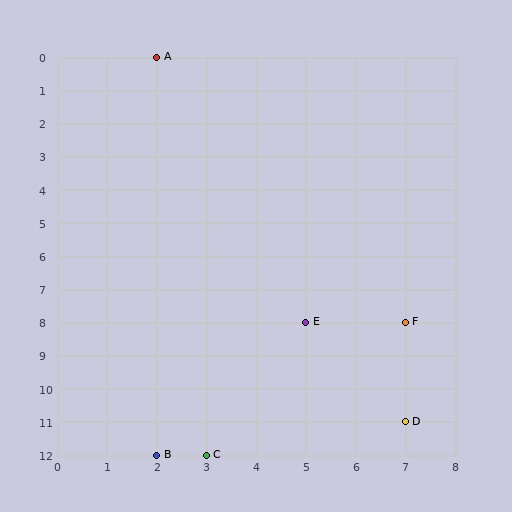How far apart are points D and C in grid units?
Points D and C are 4 columns and 1 row apart (about 4.1 grid units diagonally).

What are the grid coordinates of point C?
Point C is at grid coordinates (3, 12).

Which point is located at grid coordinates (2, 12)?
Point B is at (2, 12).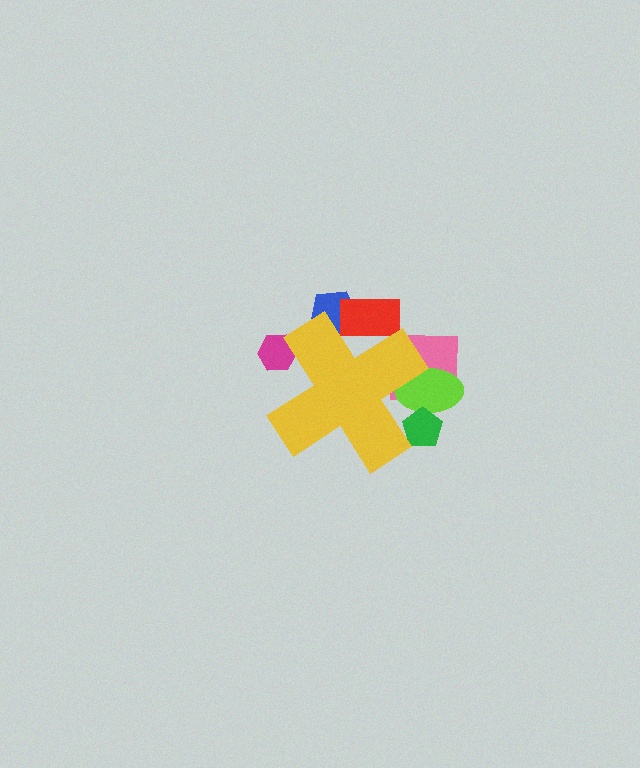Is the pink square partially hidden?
Yes, the pink square is partially hidden behind the yellow cross.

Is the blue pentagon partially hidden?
Yes, the blue pentagon is partially hidden behind the yellow cross.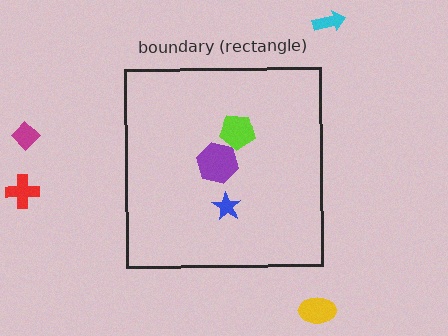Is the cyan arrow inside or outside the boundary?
Outside.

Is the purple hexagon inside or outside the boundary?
Inside.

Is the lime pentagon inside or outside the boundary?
Inside.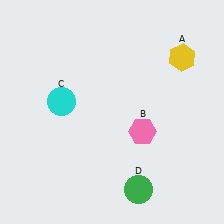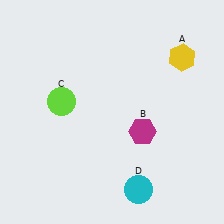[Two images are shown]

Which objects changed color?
B changed from pink to magenta. C changed from cyan to lime. D changed from green to cyan.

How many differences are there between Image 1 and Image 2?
There are 3 differences between the two images.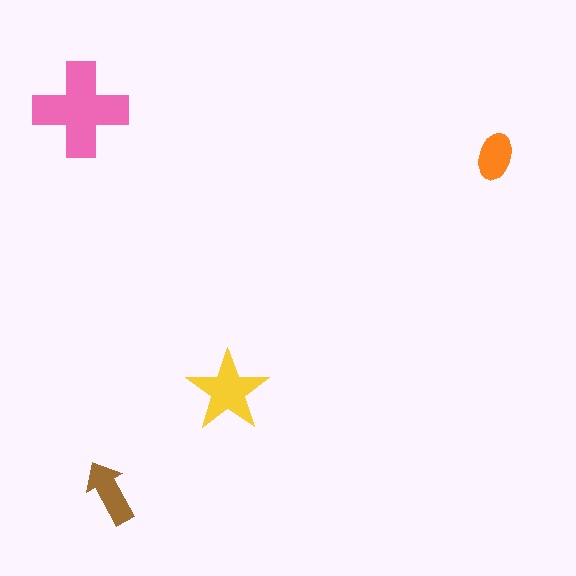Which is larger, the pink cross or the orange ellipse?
The pink cross.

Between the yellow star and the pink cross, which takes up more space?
The pink cross.